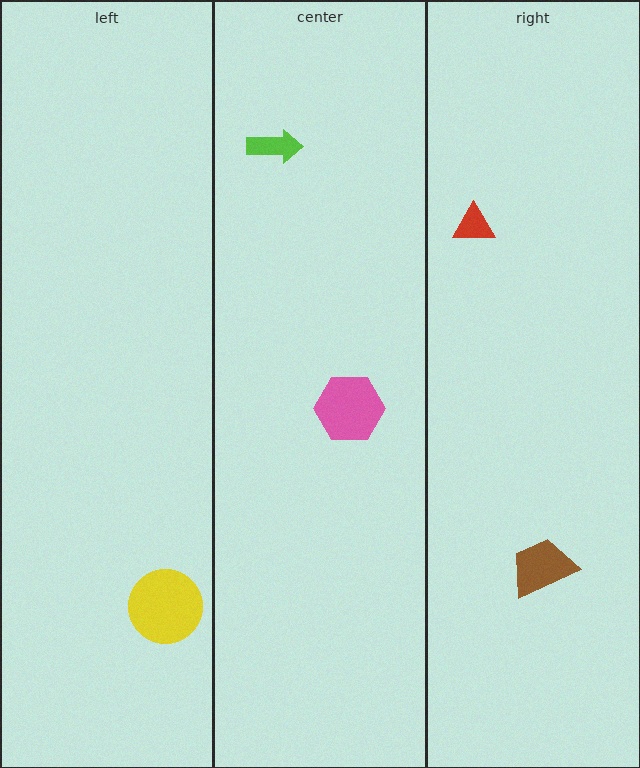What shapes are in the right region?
The red triangle, the brown trapezoid.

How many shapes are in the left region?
1.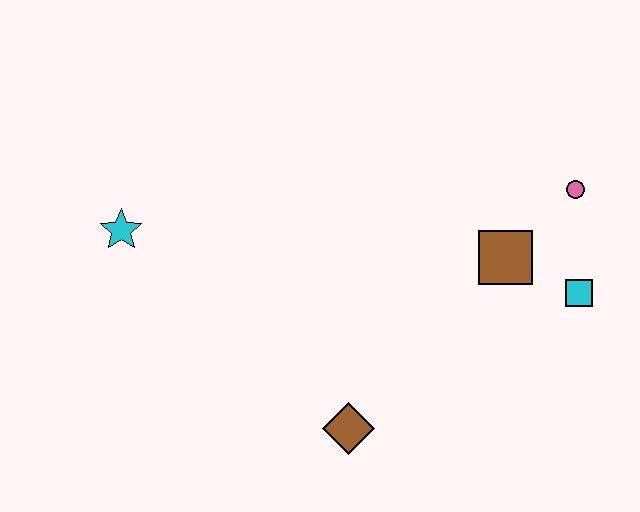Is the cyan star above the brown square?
Yes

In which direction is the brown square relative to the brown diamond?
The brown square is above the brown diamond.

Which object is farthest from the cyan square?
The cyan star is farthest from the cyan square.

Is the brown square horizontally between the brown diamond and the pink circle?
Yes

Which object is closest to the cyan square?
The brown square is closest to the cyan square.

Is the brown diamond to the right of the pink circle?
No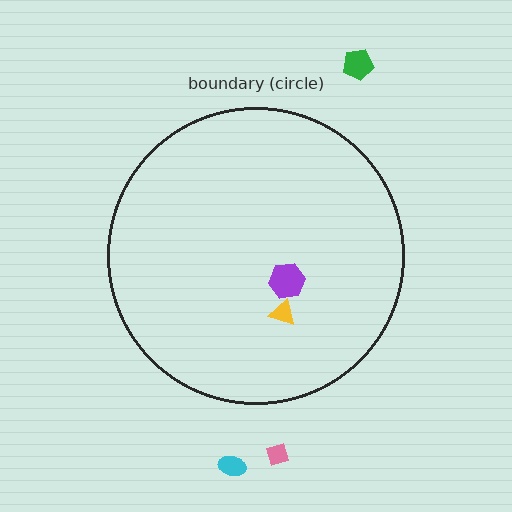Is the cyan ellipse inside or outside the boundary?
Outside.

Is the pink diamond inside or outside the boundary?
Outside.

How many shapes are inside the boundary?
2 inside, 3 outside.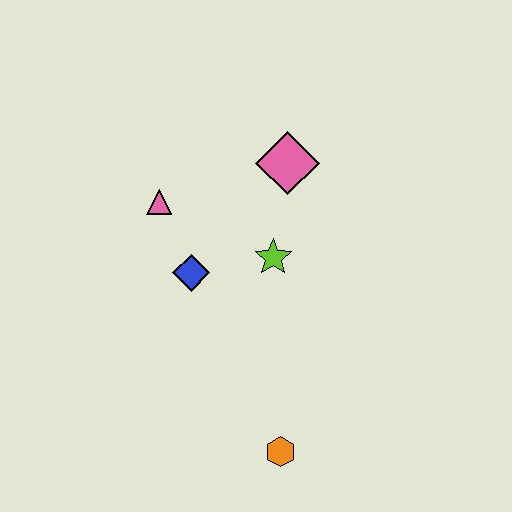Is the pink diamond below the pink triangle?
No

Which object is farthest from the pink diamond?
The orange hexagon is farthest from the pink diamond.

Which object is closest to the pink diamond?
The lime star is closest to the pink diamond.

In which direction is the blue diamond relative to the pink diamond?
The blue diamond is below the pink diamond.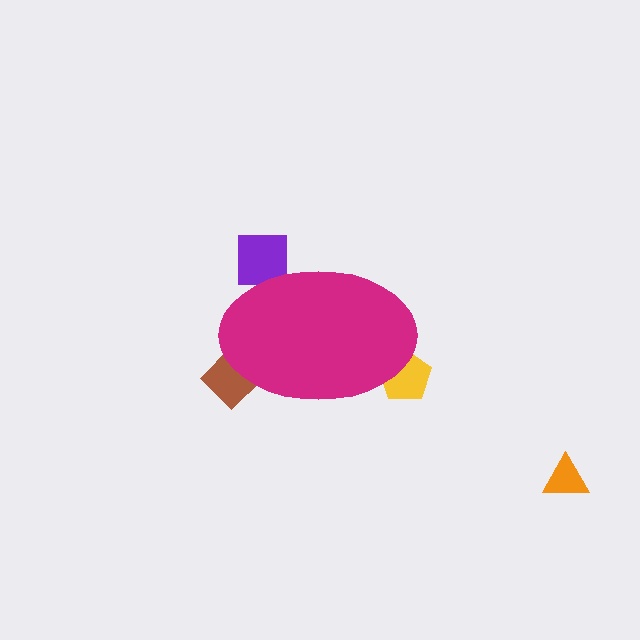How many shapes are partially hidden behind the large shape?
4 shapes are partially hidden.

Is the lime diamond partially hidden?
Yes, the lime diamond is partially hidden behind the magenta ellipse.